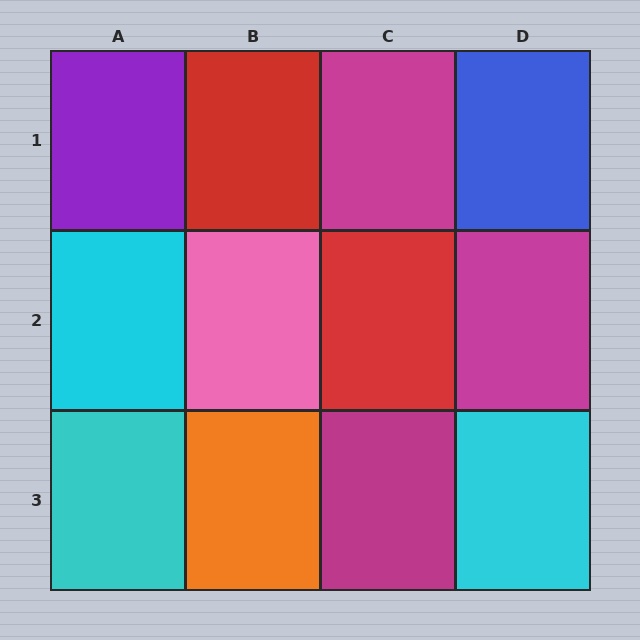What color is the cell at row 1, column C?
Magenta.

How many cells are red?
2 cells are red.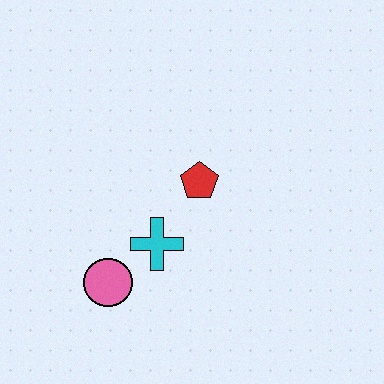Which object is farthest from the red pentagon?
The pink circle is farthest from the red pentagon.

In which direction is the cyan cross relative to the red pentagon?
The cyan cross is below the red pentagon.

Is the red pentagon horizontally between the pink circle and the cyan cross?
No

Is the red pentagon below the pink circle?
No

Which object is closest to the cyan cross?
The pink circle is closest to the cyan cross.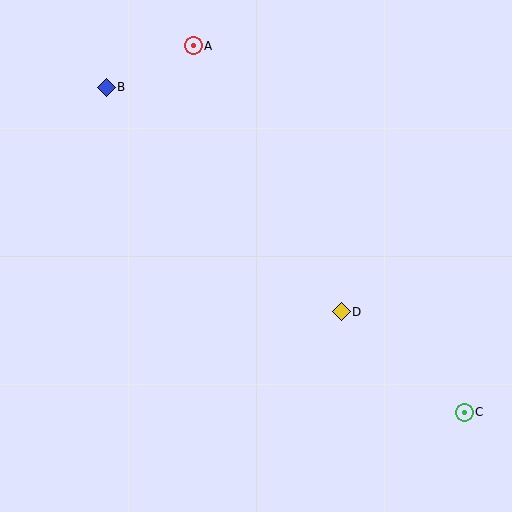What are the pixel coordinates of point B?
Point B is at (106, 87).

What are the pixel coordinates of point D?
Point D is at (341, 312).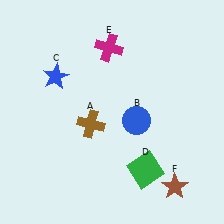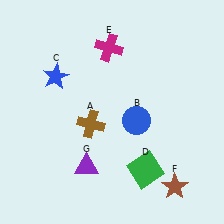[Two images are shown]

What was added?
A purple triangle (G) was added in Image 2.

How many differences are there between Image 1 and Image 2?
There is 1 difference between the two images.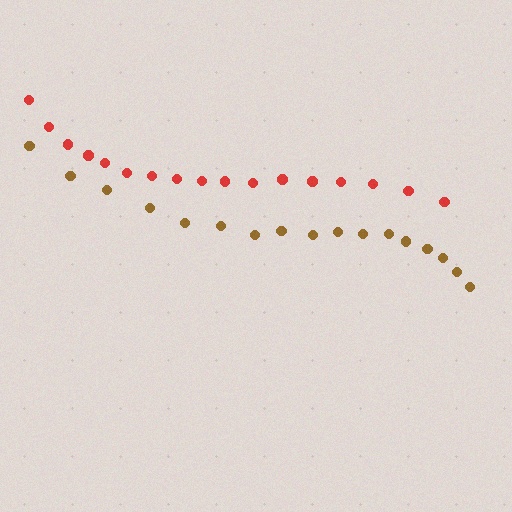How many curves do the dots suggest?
There are 2 distinct paths.